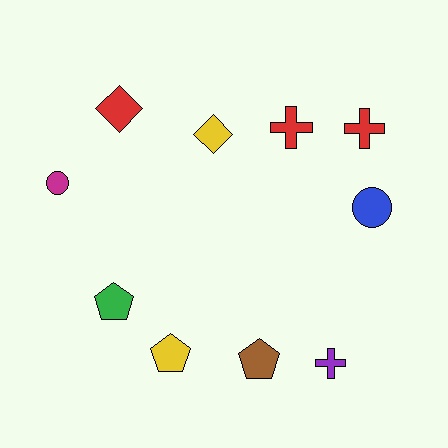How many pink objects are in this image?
There are no pink objects.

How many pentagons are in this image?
There are 3 pentagons.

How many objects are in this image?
There are 10 objects.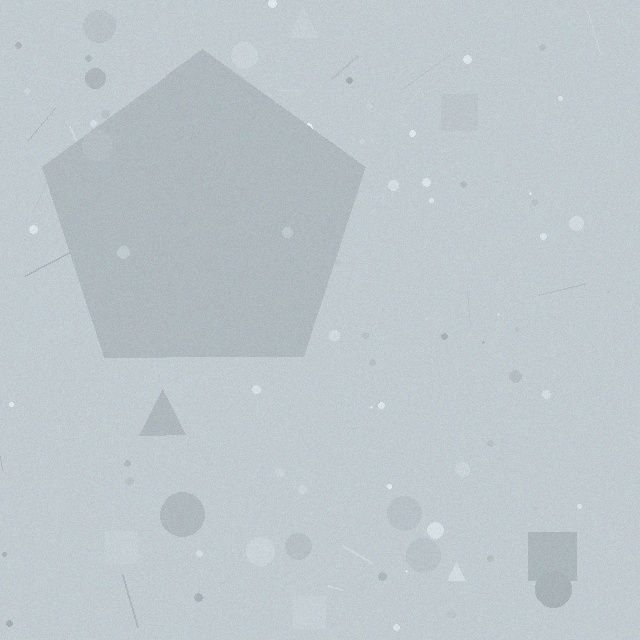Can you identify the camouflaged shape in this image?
The camouflaged shape is a pentagon.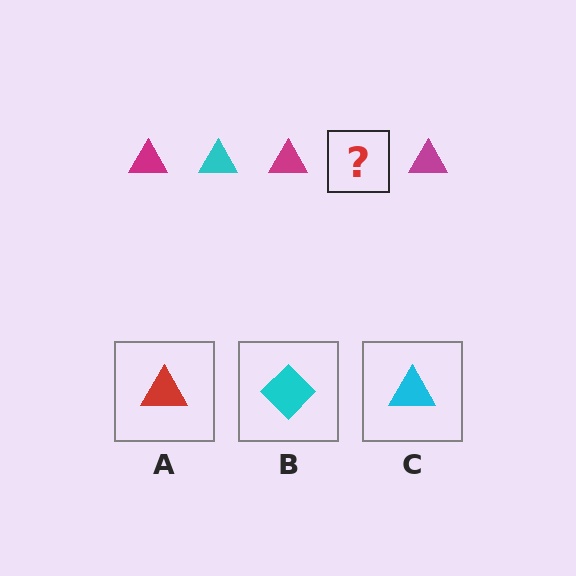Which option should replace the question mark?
Option C.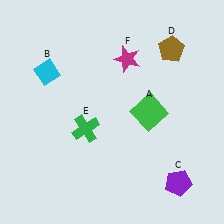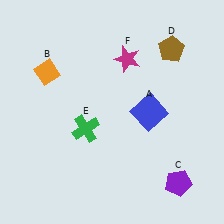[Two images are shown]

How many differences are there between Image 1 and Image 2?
There are 2 differences between the two images.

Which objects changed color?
A changed from green to blue. B changed from cyan to orange.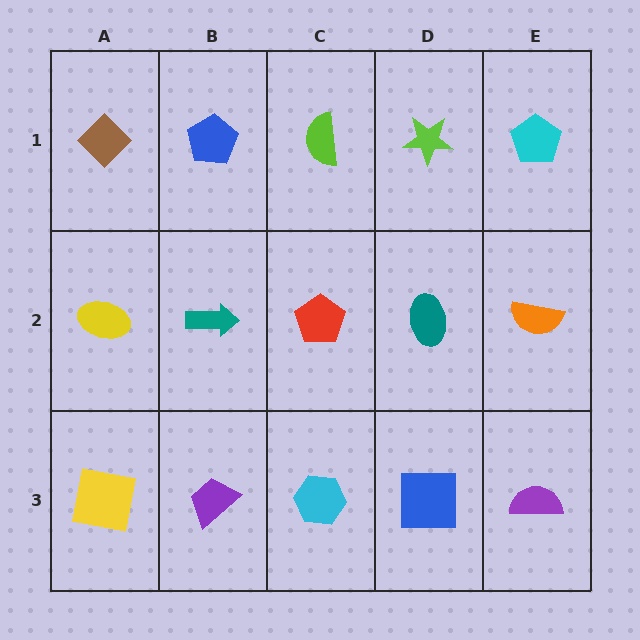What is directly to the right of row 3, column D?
A purple semicircle.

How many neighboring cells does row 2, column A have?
3.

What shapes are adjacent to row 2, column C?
A lime semicircle (row 1, column C), a cyan hexagon (row 3, column C), a teal arrow (row 2, column B), a teal ellipse (row 2, column D).